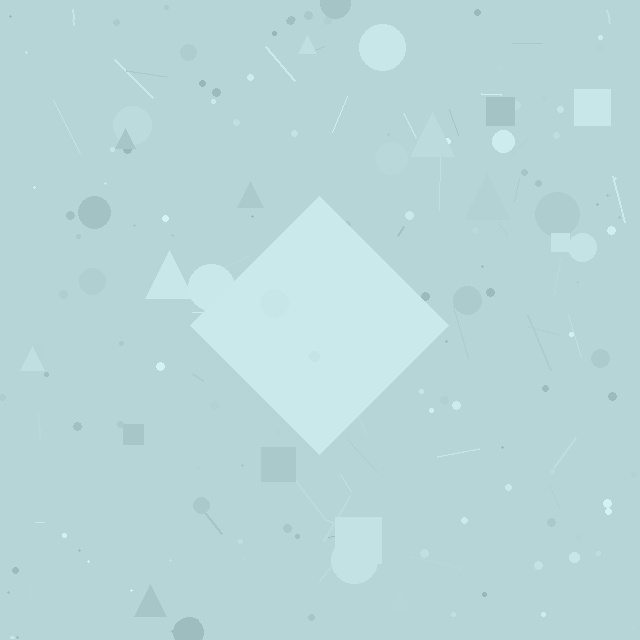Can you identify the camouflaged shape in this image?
The camouflaged shape is a diamond.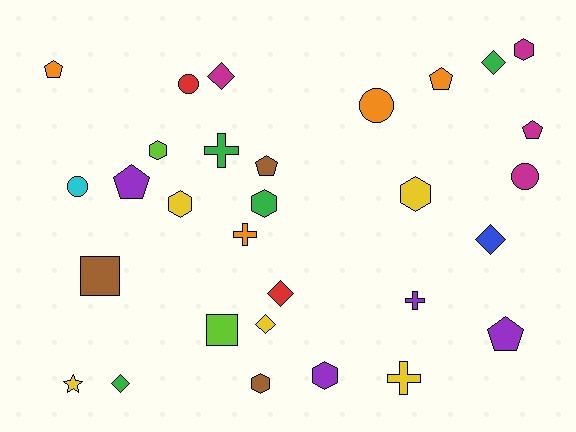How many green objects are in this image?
There are 4 green objects.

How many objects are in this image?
There are 30 objects.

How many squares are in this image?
There are 2 squares.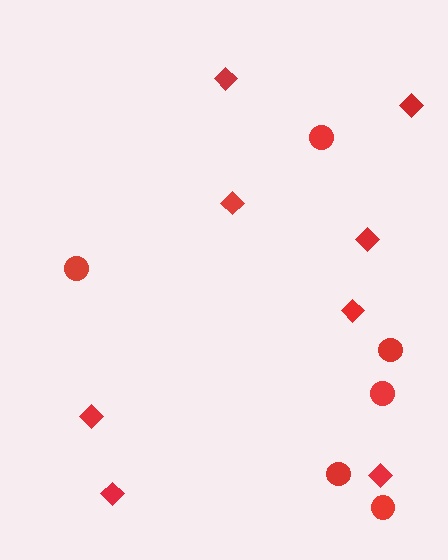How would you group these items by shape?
There are 2 groups: one group of diamonds (8) and one group of circles (6).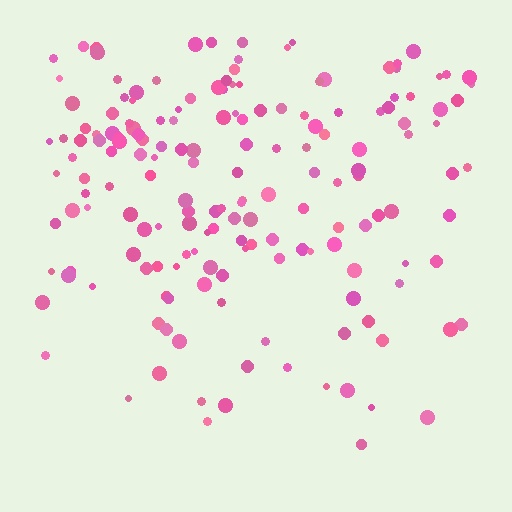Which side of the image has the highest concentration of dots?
The top.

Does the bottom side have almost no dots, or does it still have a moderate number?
Still a moderate number, just noticeably fewer than the top.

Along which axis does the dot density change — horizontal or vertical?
Vertical.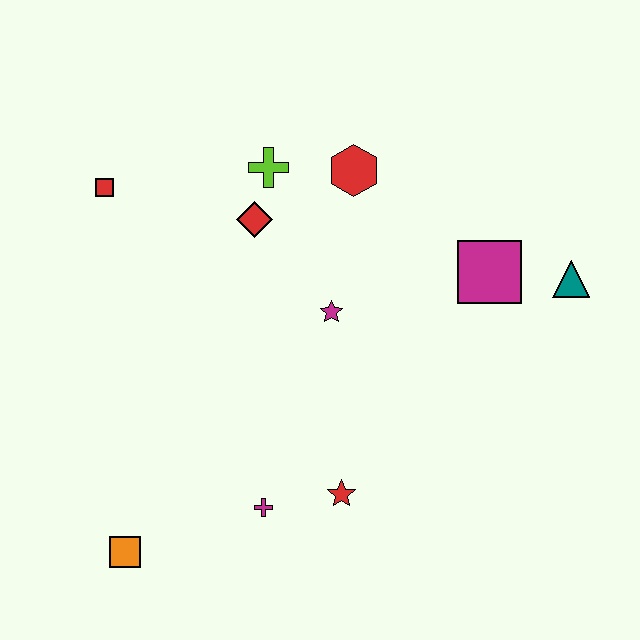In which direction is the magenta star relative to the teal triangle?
The magenta star is to the left of the teal triangle.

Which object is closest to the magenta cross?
The red star is closest to the magenta cross.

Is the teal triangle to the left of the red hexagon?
No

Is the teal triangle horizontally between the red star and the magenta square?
No